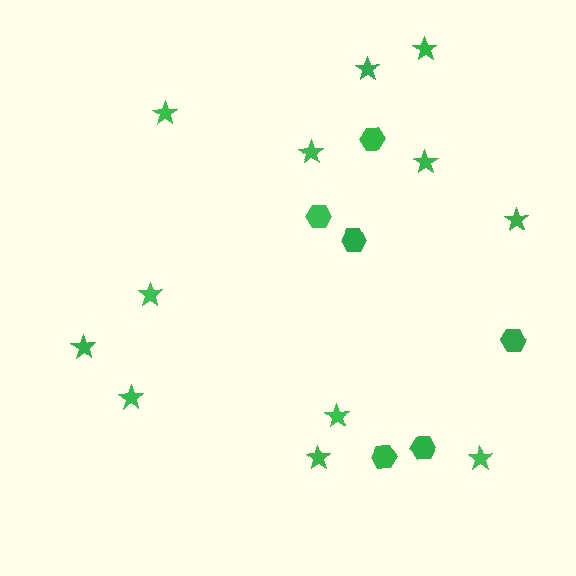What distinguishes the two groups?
There are 2 groups: one group of hexagons (6) and one group of stars (12).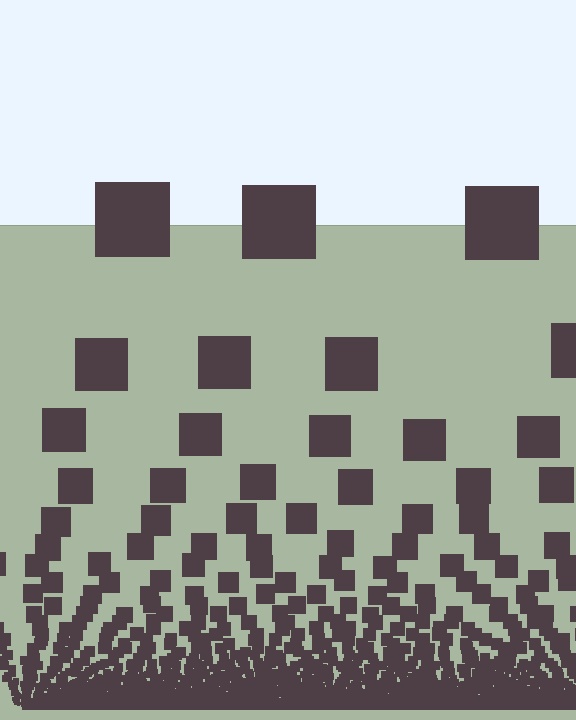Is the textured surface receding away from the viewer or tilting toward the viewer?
The surface appears to tilt toward the viewer. Texture elements get larger and sparser toward the top.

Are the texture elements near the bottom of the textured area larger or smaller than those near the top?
Smaller. The gradient is inverted — elements near the bottom are smaller and denser.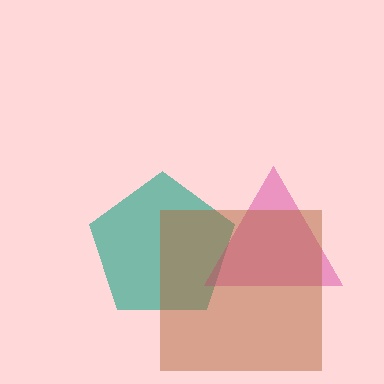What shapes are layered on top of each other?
The layered shapes are: a teal pentagon, a magenta triangle, a brown square.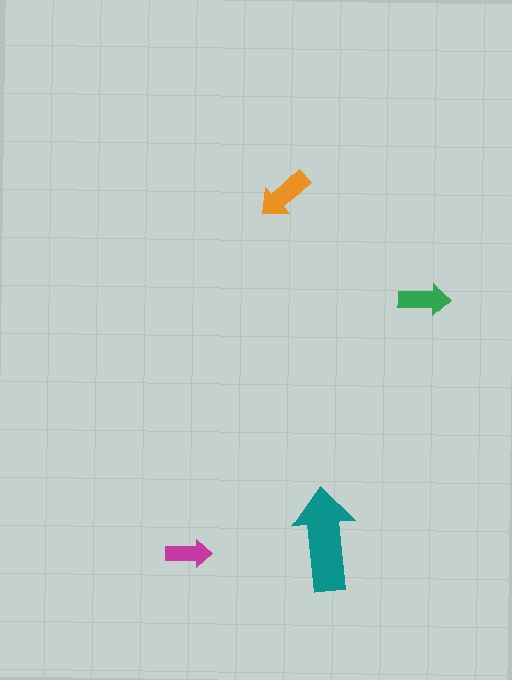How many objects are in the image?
There are 4 objects in the image.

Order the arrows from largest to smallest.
the teal one, the orange one, the green one, the magenta one.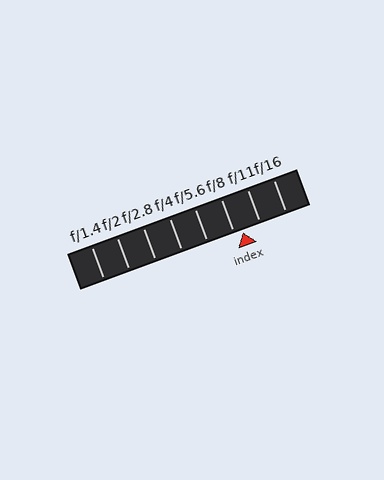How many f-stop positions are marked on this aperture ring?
There are 8 f-stop positions marked.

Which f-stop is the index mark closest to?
The index mark is closest to f/8.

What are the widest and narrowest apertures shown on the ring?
The widest aperture shown is f/1.4 and the narrowest is f/16.